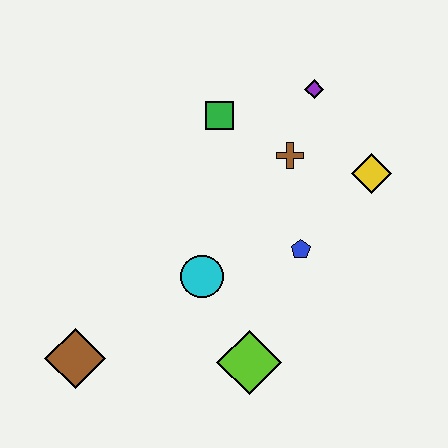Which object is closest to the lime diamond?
The cyan circle is closest to the lime diamond.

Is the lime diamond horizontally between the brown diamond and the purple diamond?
Yes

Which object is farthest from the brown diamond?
The purple diamond is farthest from the brown diamond.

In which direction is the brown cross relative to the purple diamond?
The brown cross is below the purple diamond.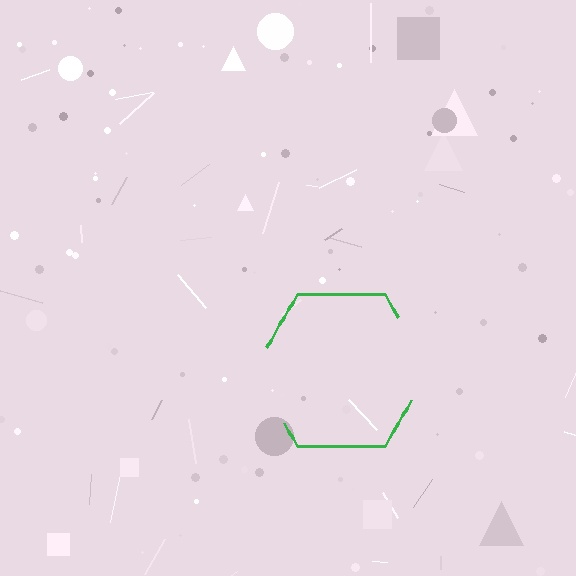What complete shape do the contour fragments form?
The contour fragments form a hexagon.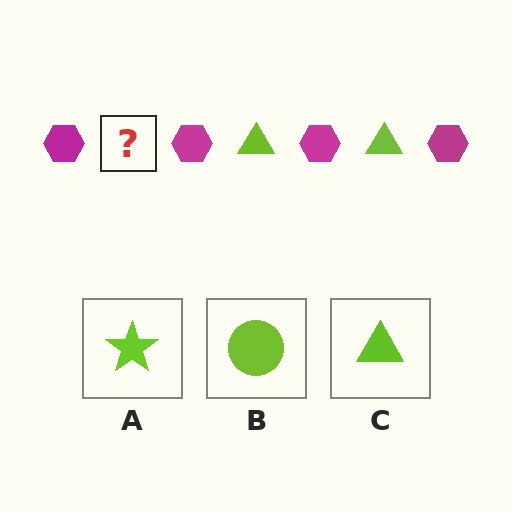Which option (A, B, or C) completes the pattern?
C.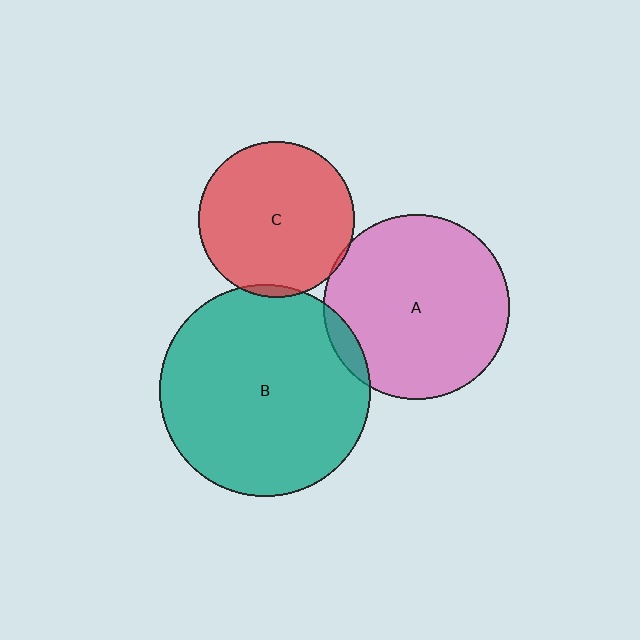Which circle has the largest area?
Circle B (teal).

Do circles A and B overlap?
Yes.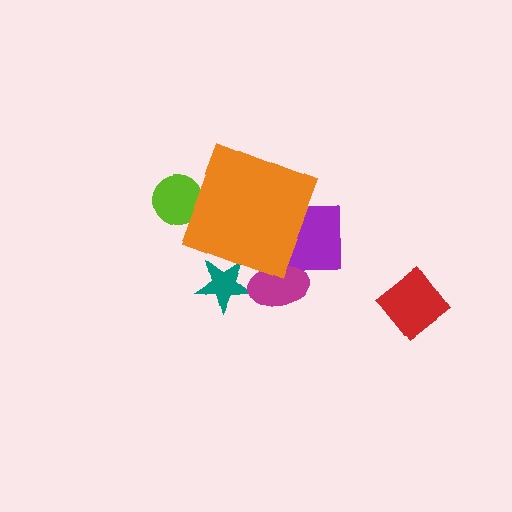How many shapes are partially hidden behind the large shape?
4 shapes are partially hidden.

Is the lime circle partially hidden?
Yes, the lime circle is partially hidden behind the orange diamond.